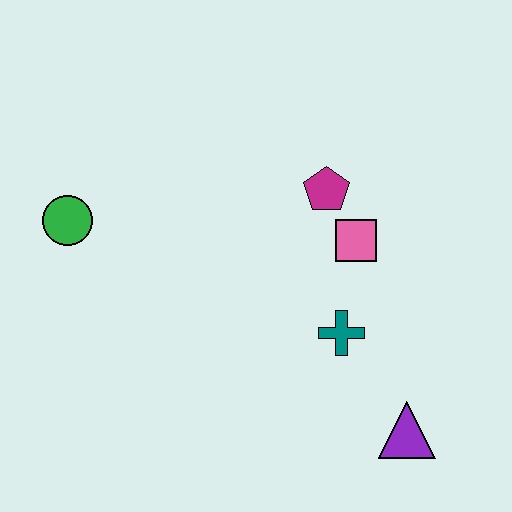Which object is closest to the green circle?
The magenta pentagon is closest to the green circle.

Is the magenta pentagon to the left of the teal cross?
Yes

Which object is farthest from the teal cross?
The green circle is farthest from the teal cross.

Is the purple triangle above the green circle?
No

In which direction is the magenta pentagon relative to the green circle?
The magenta pentagon is to the right of the green circle.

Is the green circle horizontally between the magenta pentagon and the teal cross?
No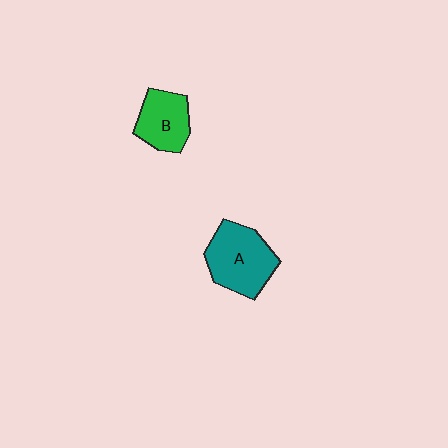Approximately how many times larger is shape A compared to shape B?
Approximately 1.4 times.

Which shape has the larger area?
Shape A (teal).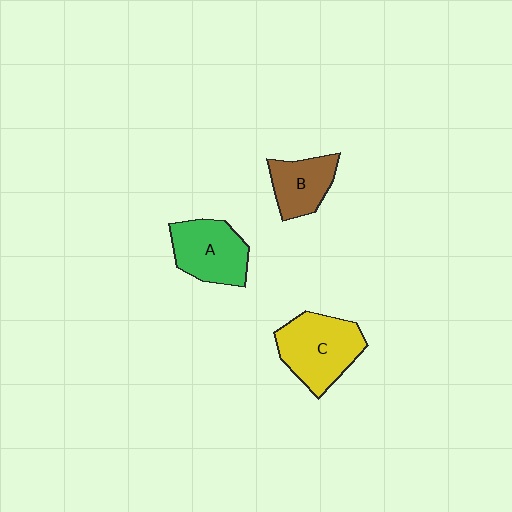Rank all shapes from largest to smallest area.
From largest to smallest: C (yellow), A (green), B (brown).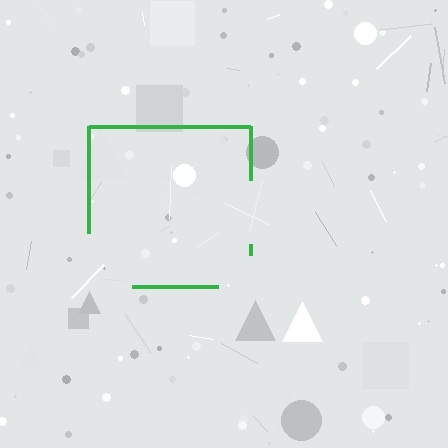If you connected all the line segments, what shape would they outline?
They would outline a square.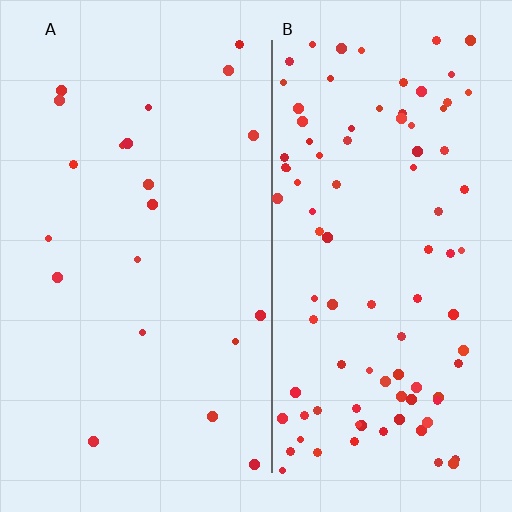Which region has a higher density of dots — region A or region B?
B (the right).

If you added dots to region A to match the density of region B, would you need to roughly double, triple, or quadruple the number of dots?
Approximately quadruple.